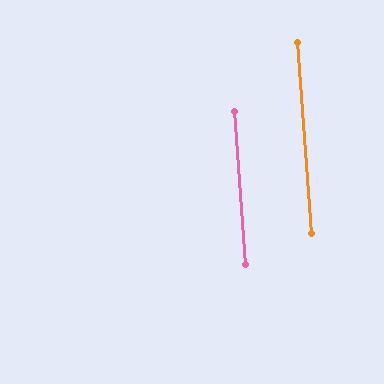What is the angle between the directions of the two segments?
Approximately 0 degrees.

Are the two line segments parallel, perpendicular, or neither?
Parallel — their directions differ by only 0.1°.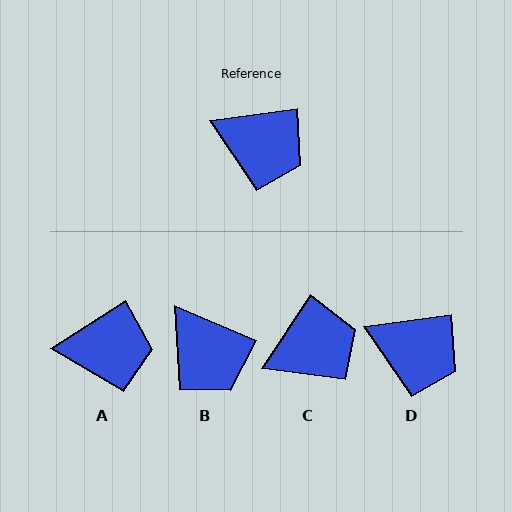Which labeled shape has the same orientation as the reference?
D.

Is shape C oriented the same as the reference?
No, it is off by about 49 degrees.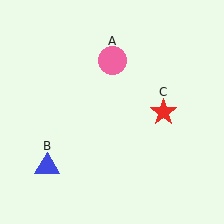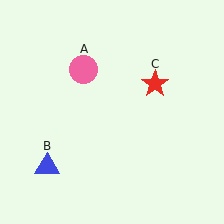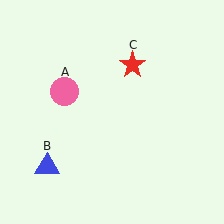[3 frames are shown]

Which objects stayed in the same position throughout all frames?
Blue triangle (object B) remained stationary.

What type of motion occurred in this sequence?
The pink circle (object A), red star (object C) rotated counterclockwise around the center of the scene.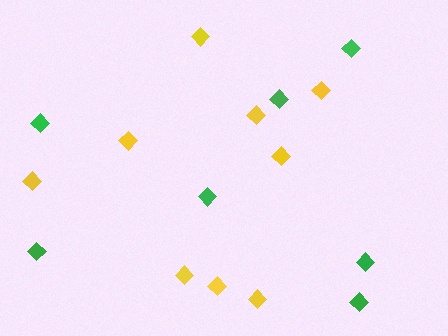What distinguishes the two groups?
There are 2 groups: one group of yellow diamonds (9) and one group of green diamonds (7).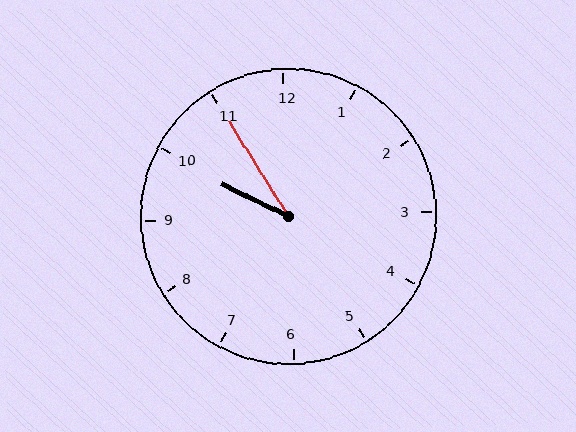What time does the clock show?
9:55.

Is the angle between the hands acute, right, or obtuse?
It is acute.